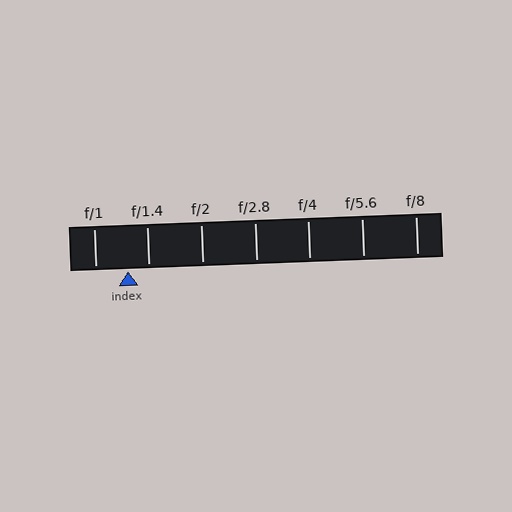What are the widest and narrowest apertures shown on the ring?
The widest aperture shown is f/1 and the narrowest is f/8.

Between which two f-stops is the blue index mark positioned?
The index mark is between f/1 and f/1.4.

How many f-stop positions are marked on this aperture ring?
There are 7 f-stop positions marked.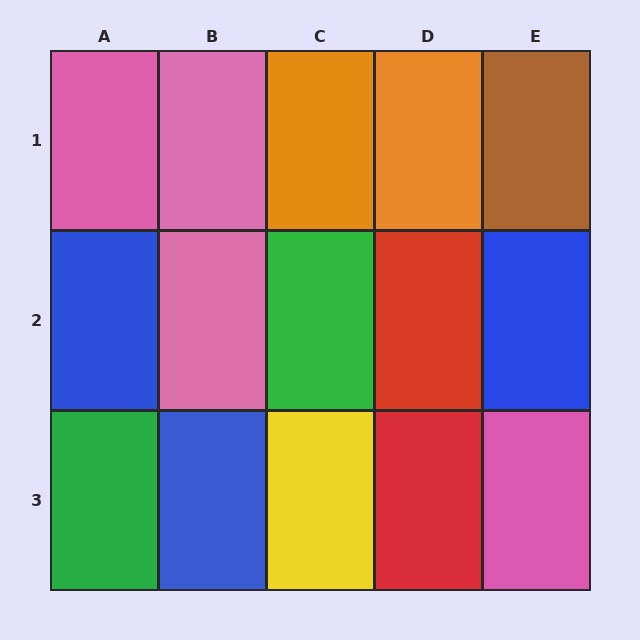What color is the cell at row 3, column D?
Red.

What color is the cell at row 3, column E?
Pink.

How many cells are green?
2 cells are green.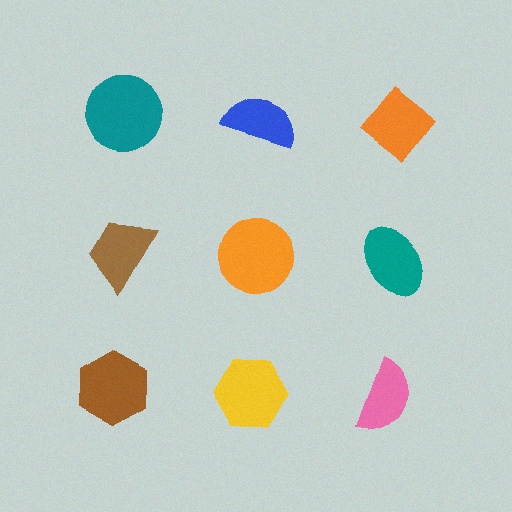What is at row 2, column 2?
An orange circle.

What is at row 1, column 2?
A blue semicircle.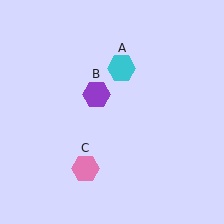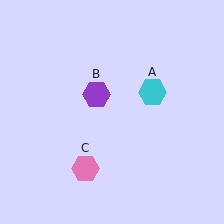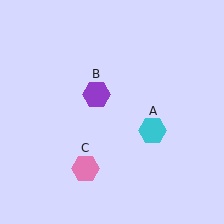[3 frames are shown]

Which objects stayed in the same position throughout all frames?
Purple hexagon (object B) and pink hexagon (object C) remained stationary.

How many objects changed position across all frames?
1 object changed position: cyan hexagon (object A).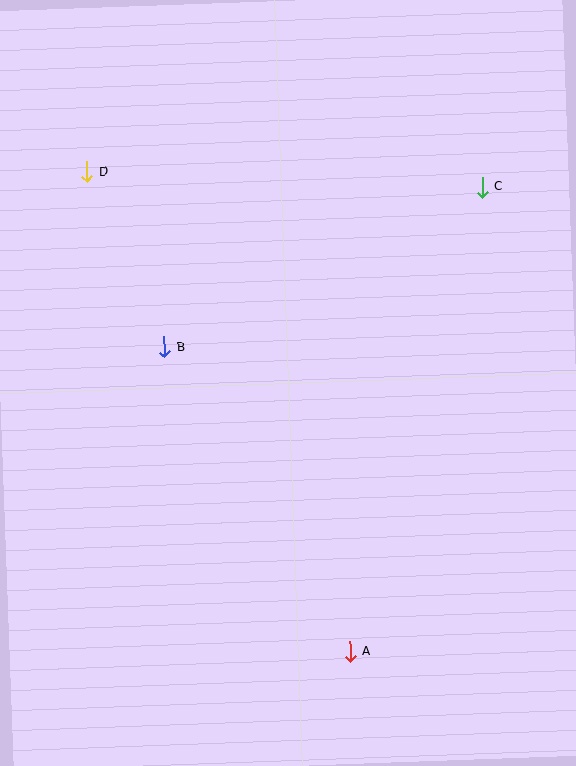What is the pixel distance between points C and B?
The distance between C and B is 356 pixels.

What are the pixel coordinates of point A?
Point A is at (350, 652).